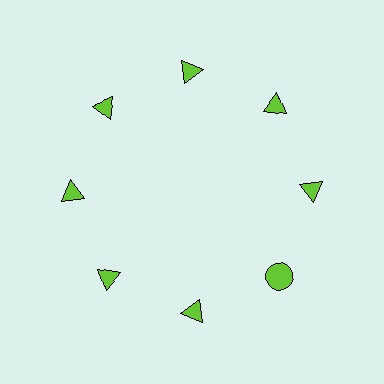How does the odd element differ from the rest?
It has a different shape: circle instead of triangle.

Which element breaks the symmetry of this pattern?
The lime circle at roughly the 4 o'clock position breaks the symmetry. All other shapes are lime triangles.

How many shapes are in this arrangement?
There are 8 shapes arranged in a ring pattern.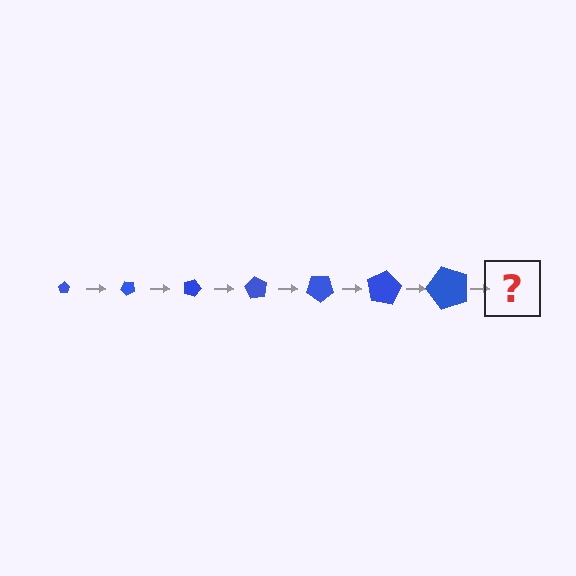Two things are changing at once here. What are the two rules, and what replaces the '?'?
The two rules are that the pentagon grows larger each step and it rotates 45 degrees each step. The '?' should be a pentagon, larger than the previous one and rotated 315 degrees from the start.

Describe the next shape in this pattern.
It should be a pentagon, larger than the previous one and rotated 315 degrees from the start.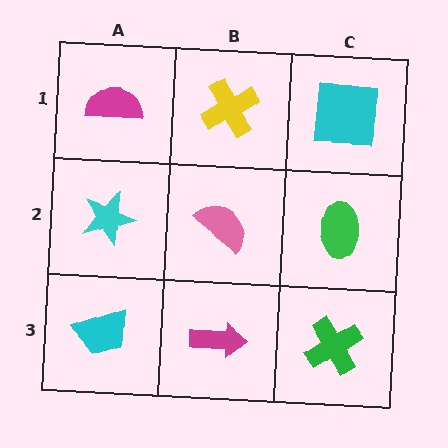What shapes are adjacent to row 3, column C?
A green ellipse (row 2, column C), a magenta arrow (row 3, column B).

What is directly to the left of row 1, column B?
A magenta semicircle.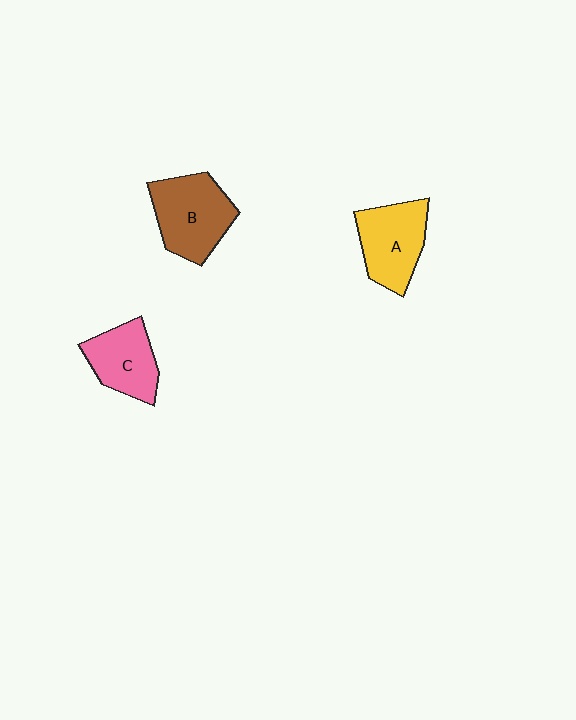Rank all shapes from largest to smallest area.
From largest to smallest: B (brown), A (yellow), C (pink).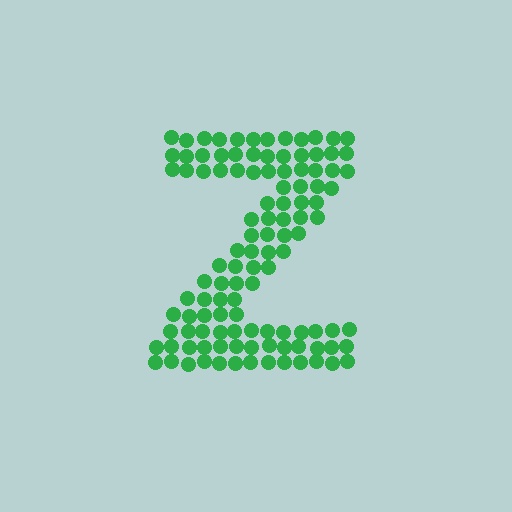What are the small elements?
The small elements are circles.